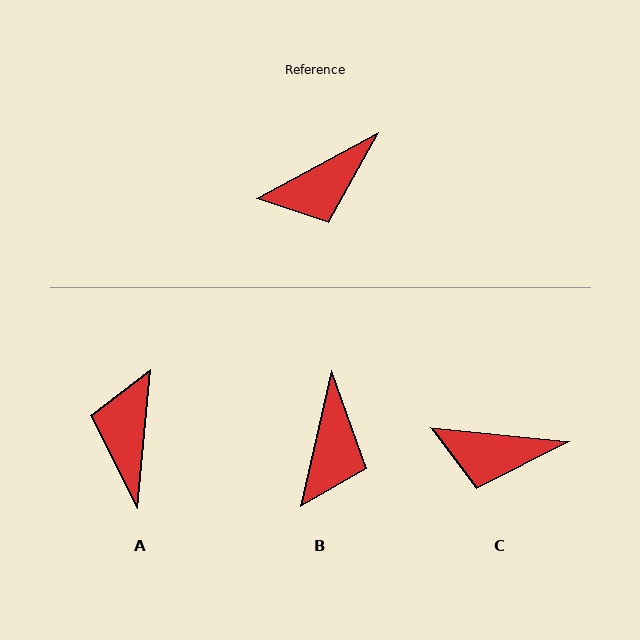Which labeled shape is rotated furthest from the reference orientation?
A, about 124 degrees away.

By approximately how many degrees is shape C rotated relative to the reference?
Approximately 34 degrees clockwise.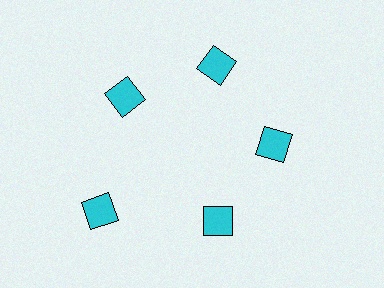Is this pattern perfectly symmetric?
No. The 5 cyan squares are arranged in a ring, but one element near the 8 o'clock position is pushed outward from the center, breaking the 5-fold rotational symmetry.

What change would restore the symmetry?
The symmetry would be restored by moving it inward, back onto the ring so that all 5 squares sit at equal angles and equal distance from the center.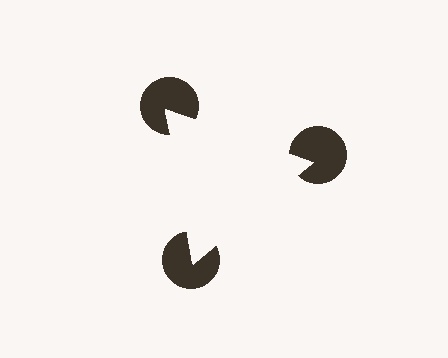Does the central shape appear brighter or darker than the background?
It typically appears slightly brighter than the background, even though no actual brightness change is drawn.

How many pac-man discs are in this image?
There are 3 — one at each vertex of the illusory triangle.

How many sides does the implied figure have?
3 sides.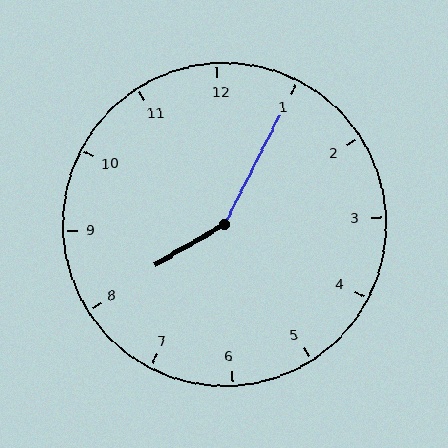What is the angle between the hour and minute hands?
Approximately 148 degrees.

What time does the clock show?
8:05.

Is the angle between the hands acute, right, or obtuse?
It is obtuse.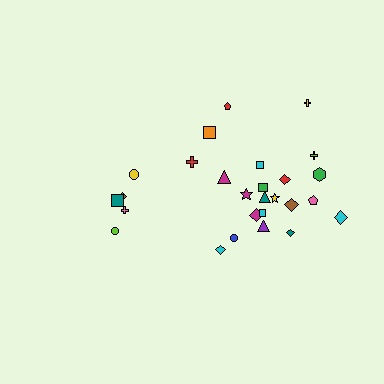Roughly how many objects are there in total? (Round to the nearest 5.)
Roughly 25 objects in total.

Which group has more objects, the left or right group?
The right group.